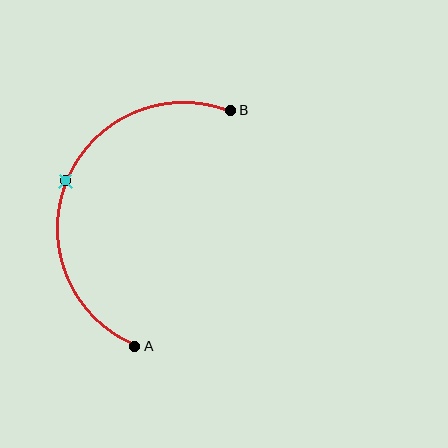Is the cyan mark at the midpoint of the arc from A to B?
Yes. The cyan mark lies on the arc at equal arc-length from both A and B — it is the arc midpoint.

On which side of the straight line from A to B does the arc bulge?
The arc bulges to the left of the straight line connecting A and B.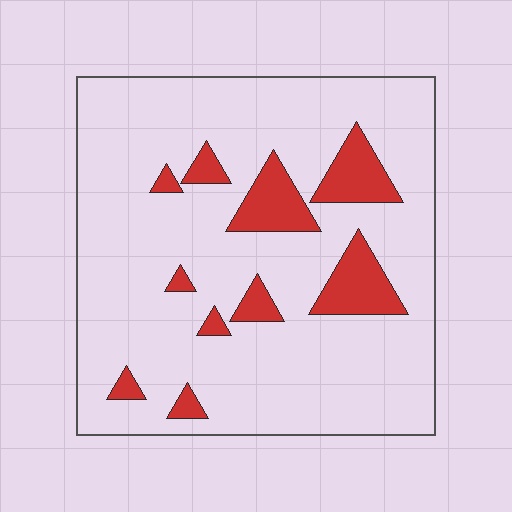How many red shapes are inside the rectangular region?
10.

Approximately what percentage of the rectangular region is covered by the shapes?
Approximately 15%.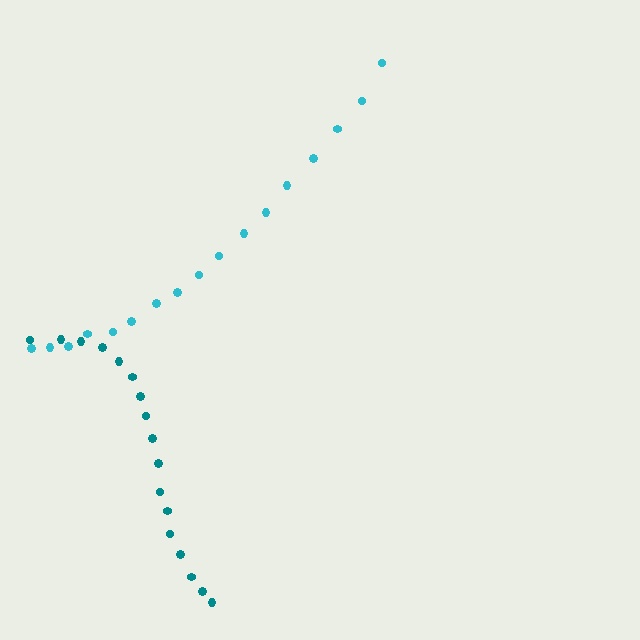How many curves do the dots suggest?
There are 2 distinct paths.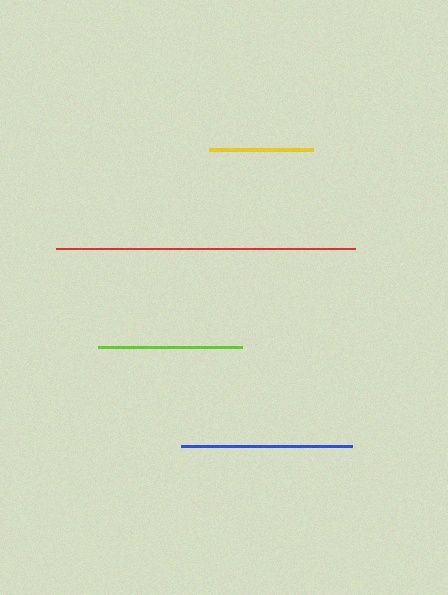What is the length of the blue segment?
The blue segment is approximately 171 pixels long.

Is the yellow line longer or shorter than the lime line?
The lime line is longer than the yellow line.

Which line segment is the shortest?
The yellow line is the shortest at approximately 103 pixels.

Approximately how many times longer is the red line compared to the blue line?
The red line is approximately 1.8 times the length of the blue line.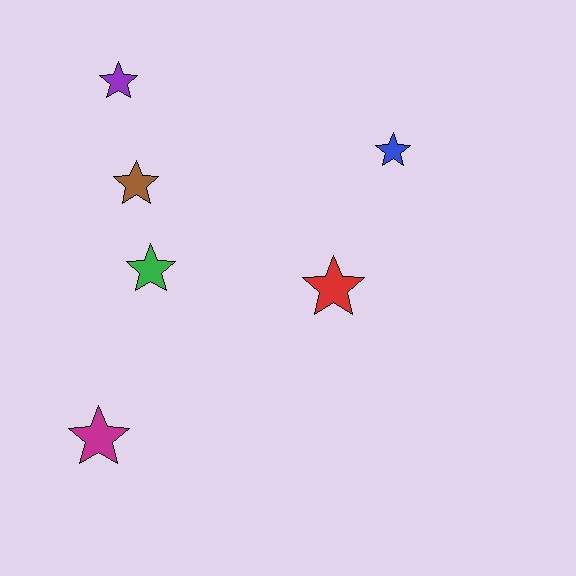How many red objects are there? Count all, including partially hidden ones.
There is 1 red object.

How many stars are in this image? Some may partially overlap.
There are 6 stars.